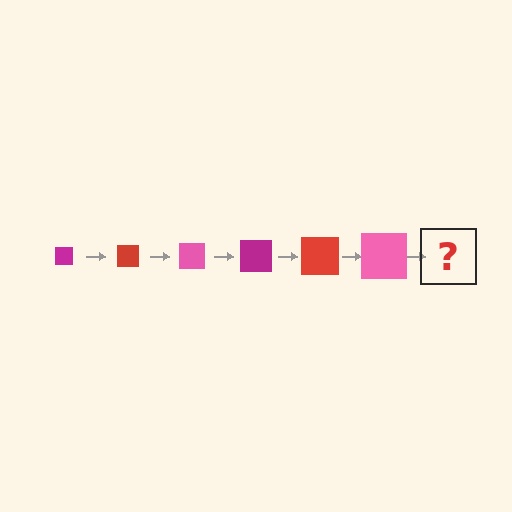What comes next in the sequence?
The next element should be a magenta square, larger than the previous one.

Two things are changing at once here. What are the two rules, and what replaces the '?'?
The two rules are that the square grows larger each step and the color cycles through magenta, red, and pink. The '?' should be a magenta square, larger than the previous one.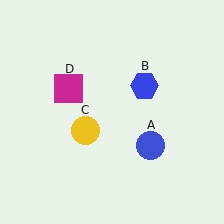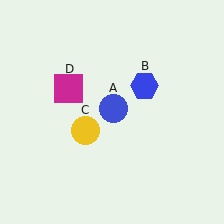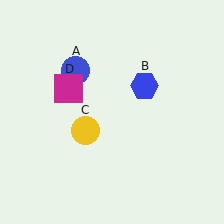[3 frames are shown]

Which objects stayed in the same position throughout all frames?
Blue hexagon (object B) and yellow circle (object C) and magenta square (object D) remained stationary.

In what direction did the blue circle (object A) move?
The blue circle (object A) moved up and to the left.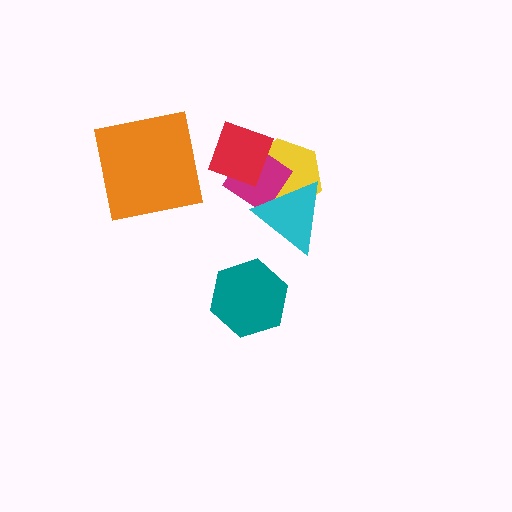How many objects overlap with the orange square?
0 objects overlap with the orange square.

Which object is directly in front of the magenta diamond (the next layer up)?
The cyan triangle is directly in front of the magenta diamond.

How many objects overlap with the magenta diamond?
3 objects overlap with the magenta diamond.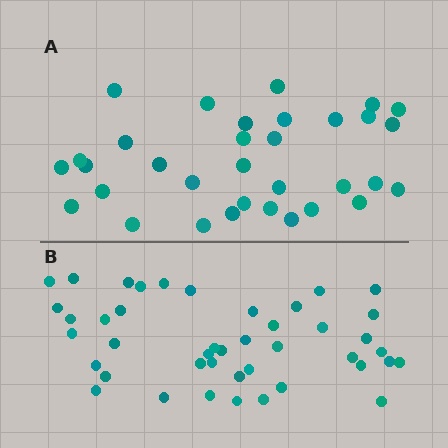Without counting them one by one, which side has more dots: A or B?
Region B (the bottom region) has more dots.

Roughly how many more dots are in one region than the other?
Region B has roughly 10 or so more dots than region A.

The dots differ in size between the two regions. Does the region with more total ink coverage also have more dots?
No. Region A has more total ink coverage because its dots are larger, but region B actually contains more individual dots. Total area can be misleading — the number of items is what matters here.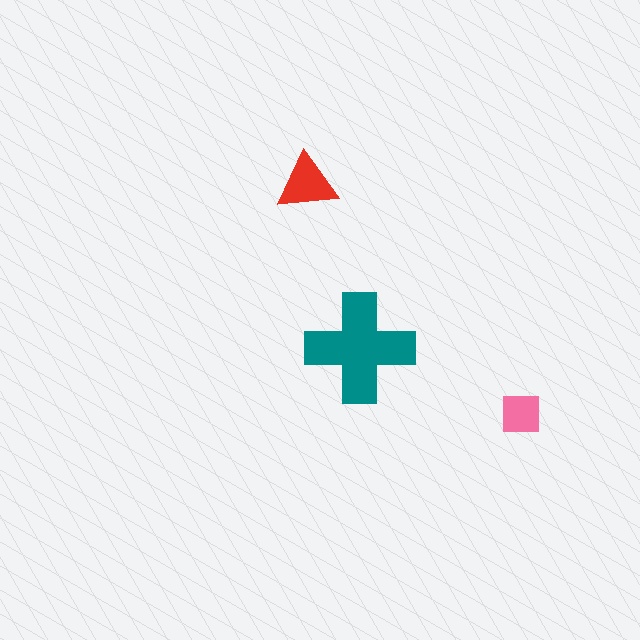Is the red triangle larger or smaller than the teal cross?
Smaller.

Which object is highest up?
The red triangle is topmost.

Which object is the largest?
The teal cross.